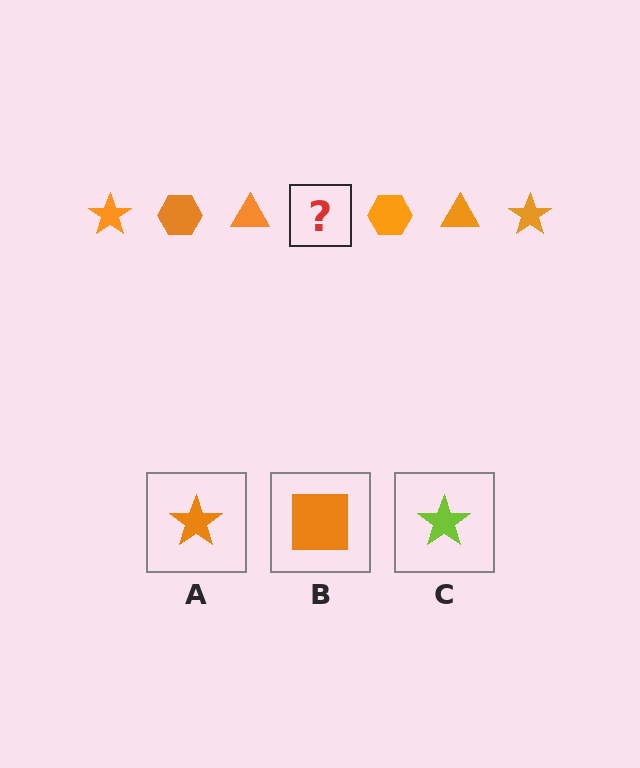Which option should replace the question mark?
Option A.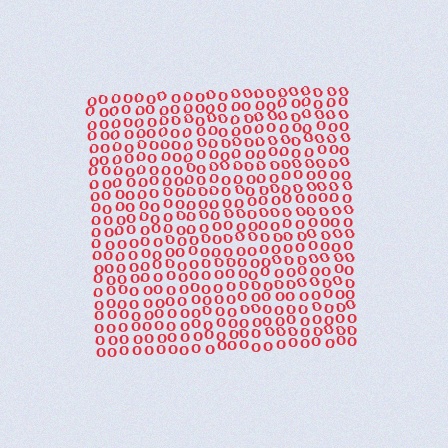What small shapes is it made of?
It is made of small letter O's.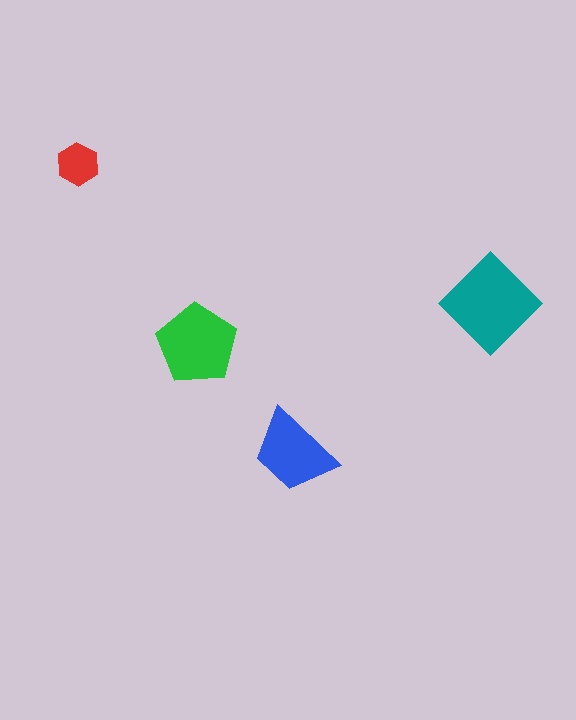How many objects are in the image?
There are 4 objects in the image.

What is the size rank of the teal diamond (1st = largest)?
1st.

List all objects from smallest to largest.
The red hexagon, the blue trapezoid, the green pentagon, the teal diamond.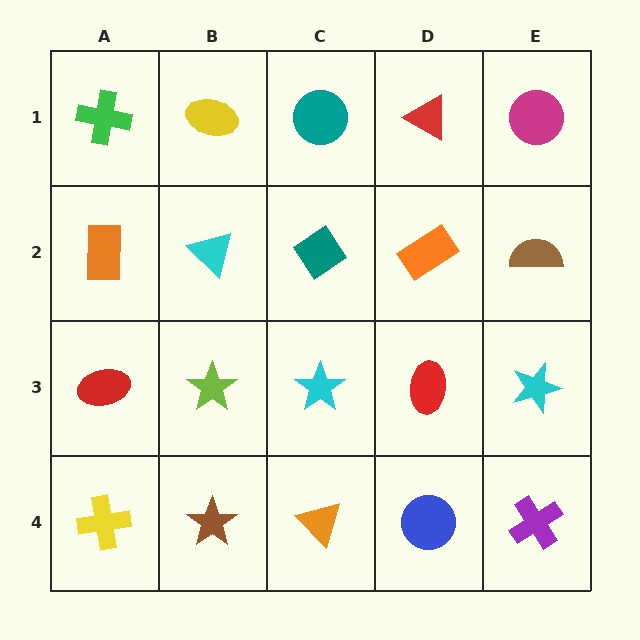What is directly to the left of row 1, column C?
A yellow ellipse.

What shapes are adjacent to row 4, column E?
A cyan star (row 3, column E), a blue circle (row 4, column D).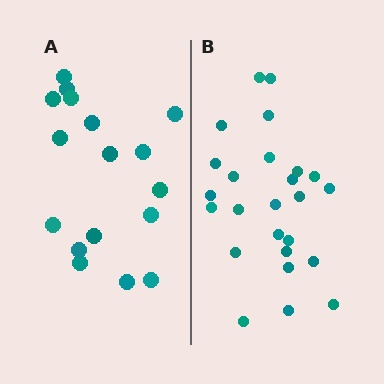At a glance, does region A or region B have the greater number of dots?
Region B (the right region) has more dots.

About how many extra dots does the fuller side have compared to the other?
Region B has roughly 8 or so more dots than region A.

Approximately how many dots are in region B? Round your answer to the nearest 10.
About 20 dots. (The exact count is 25, which rounds to 20.)